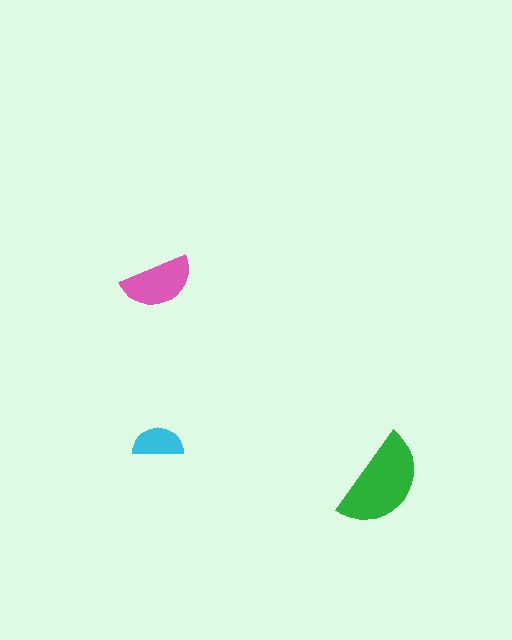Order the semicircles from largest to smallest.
the green one, the pink one, the cyan one.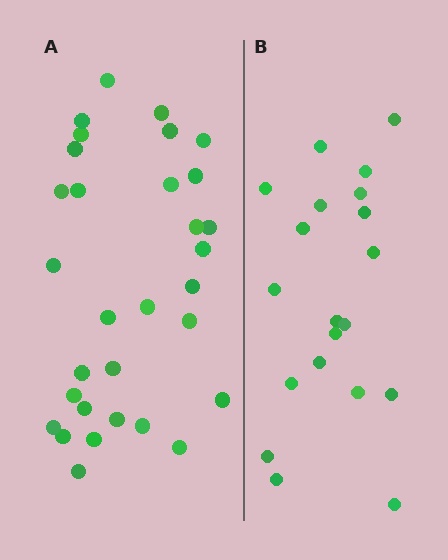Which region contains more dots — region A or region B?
Region A (the left region) has more dots.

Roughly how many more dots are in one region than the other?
Region A has roughly 12 or so more dots than region B.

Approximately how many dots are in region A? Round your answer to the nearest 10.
About 30 dots. (The exact count is 31, which rounds to 30.)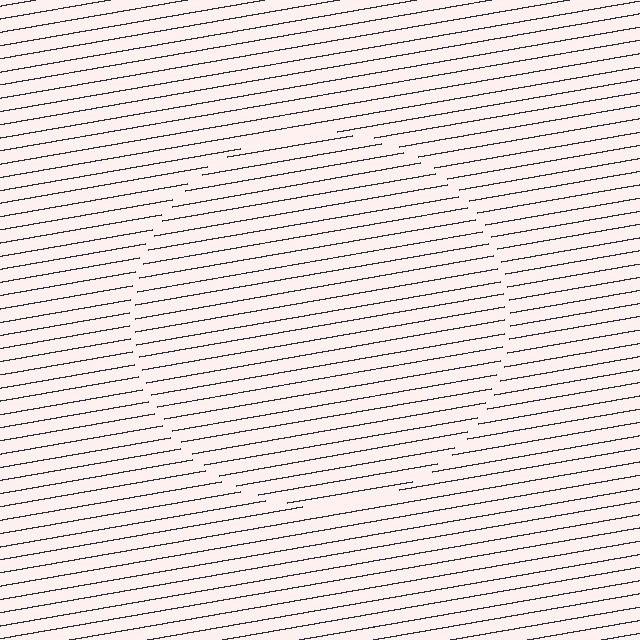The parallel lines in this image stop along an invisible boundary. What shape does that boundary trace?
An illusory circle. The interior of the shape contains the same grating, shifted by half a period — the contour is defined by the phase discontinuity where line-ends from the inner and outer gratings abut.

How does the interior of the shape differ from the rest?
The interior of the shape contains the same grating, shifted by half a period — the contour is defined by the phase discontinuity where line-ends from the inner and outer gratings abut.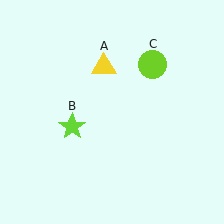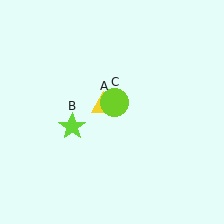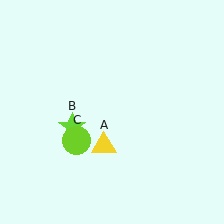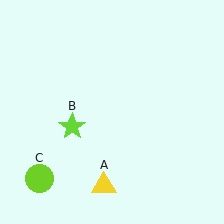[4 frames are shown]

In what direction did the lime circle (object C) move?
The lime circle (object C) moved down and to the left.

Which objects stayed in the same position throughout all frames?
Lime star (object B) remained stationary.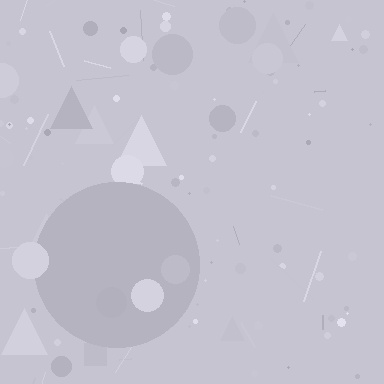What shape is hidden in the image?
A circle is hidden in the image.